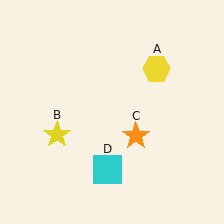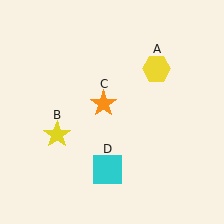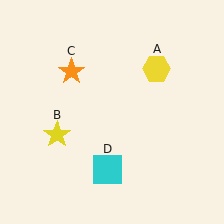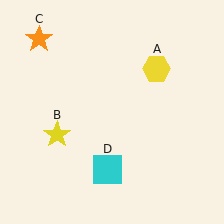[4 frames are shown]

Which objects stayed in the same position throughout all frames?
Yellow hexagon (object A) and yellow star (object B) and cyan square (object D) remained stationary.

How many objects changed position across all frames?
1 object changed position: orange star (object C).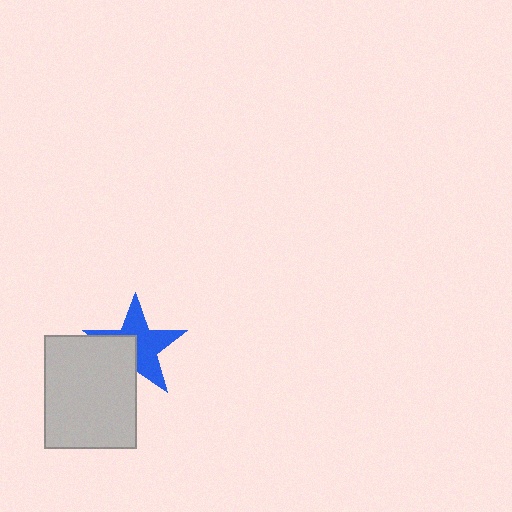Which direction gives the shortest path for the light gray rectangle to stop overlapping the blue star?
Moving toward the lower-left gives the shortest separation.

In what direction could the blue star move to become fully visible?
The blue star could move toward the upper-right. That would shift it out from behind the light gray rectangle entirely.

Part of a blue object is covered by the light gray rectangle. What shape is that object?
It is a star.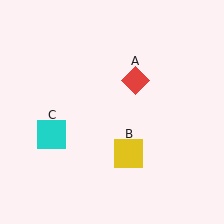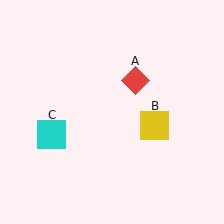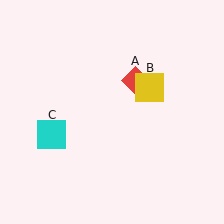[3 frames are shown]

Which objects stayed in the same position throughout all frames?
Red diamond (object A) and cyan square (object C) remained stationary.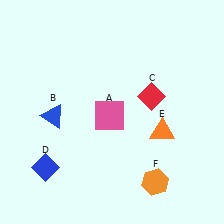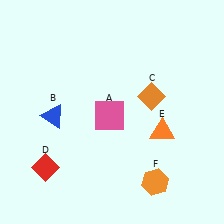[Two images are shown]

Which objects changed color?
C changed from red to orange. D changed from blue to red.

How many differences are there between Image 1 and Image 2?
There are 2 differences between the two images.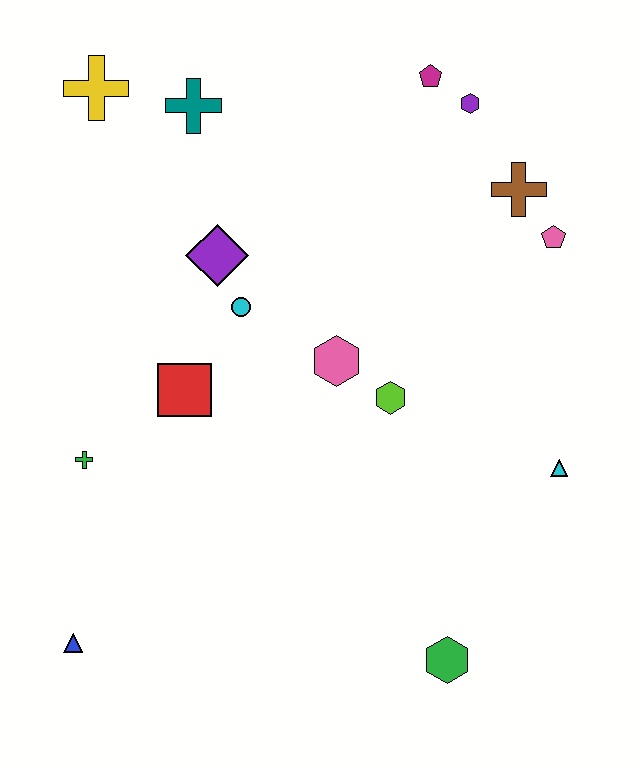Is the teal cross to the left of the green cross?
No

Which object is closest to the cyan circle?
The purple diamond is closest to the cyan circle.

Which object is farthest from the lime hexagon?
The yellow cross is farthest from the lime hexagon.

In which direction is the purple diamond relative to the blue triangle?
The purple diamond is above the blue triangle.